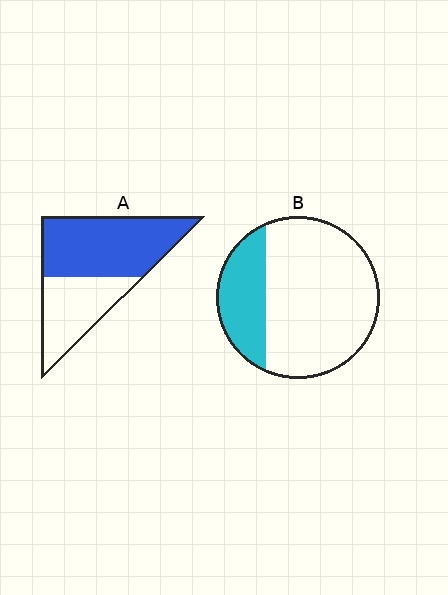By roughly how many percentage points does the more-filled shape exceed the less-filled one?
By roughly 35 percentage points (A over B).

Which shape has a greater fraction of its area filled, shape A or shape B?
Shape A.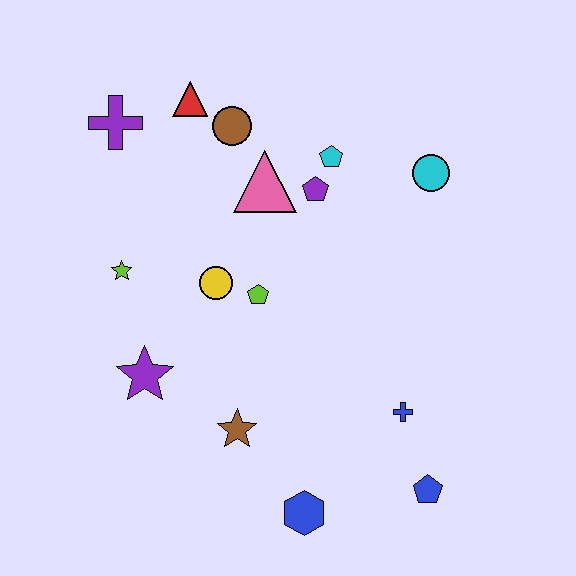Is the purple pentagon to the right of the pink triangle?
Yes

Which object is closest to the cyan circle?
The cyan pentagon is closest to the cyan circle.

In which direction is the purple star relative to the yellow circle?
The purple star is below the yellow circle.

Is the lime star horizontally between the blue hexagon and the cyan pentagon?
No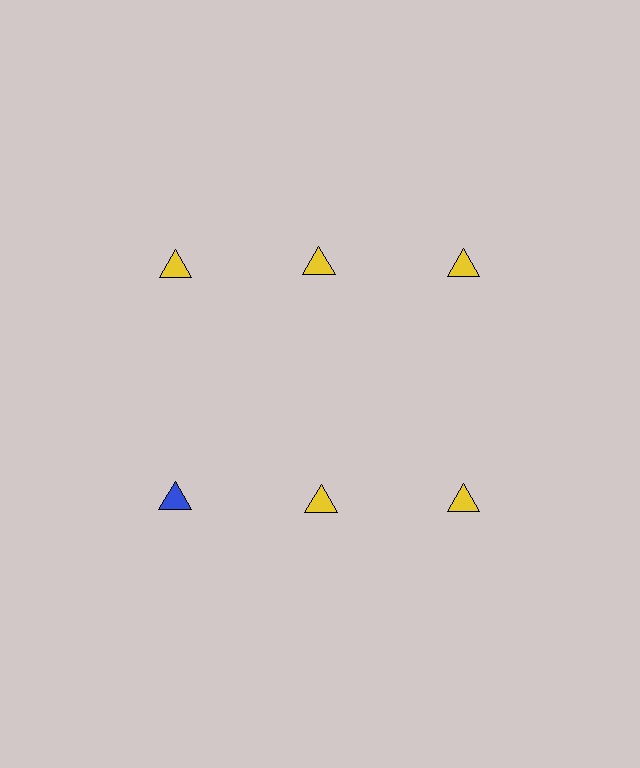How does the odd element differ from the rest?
It has a different color: blue instead of yellow.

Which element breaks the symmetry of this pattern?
The blue triangle in the second row, leftmost column breaks the symmetry. All other shapes are yellow triangles.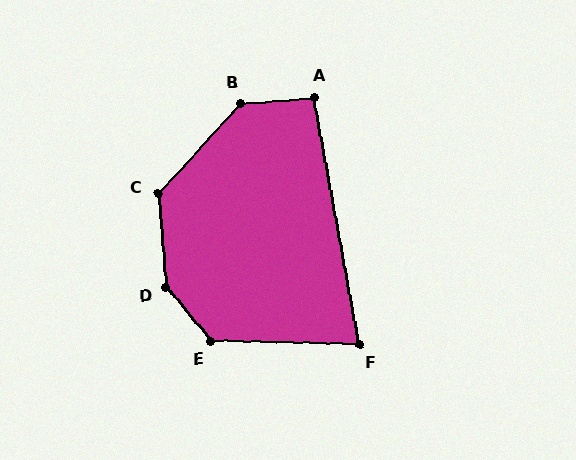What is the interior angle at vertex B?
Approximately 137 degrees (obtuse).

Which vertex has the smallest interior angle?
F, at approximately 78 degrees.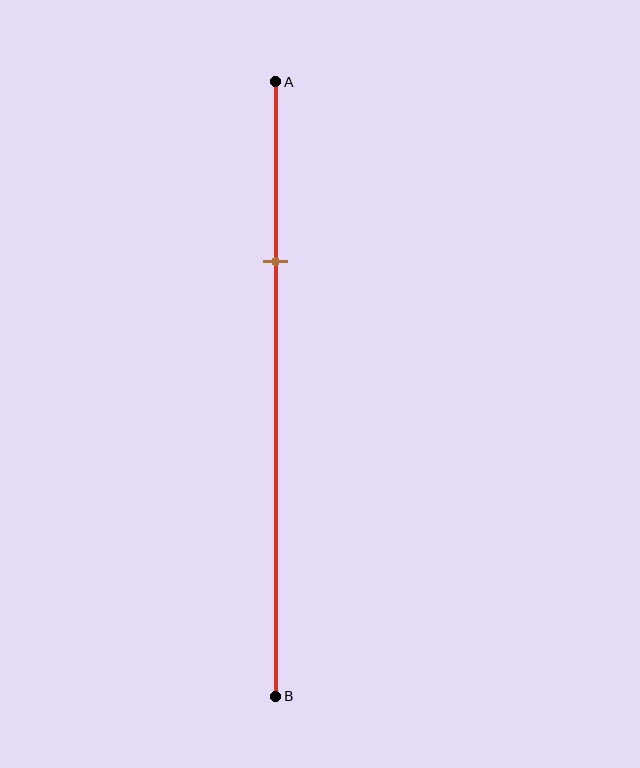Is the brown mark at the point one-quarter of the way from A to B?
No, the mark is at about 30% from A, not at the 25% one-quarter point.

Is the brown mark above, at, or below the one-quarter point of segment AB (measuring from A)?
The brown mark is below the one-quarter point of segment AB.